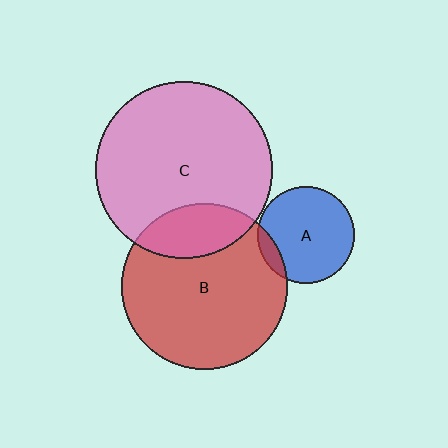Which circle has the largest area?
Circle C (pink).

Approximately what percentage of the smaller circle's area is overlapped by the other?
Approximately 20%.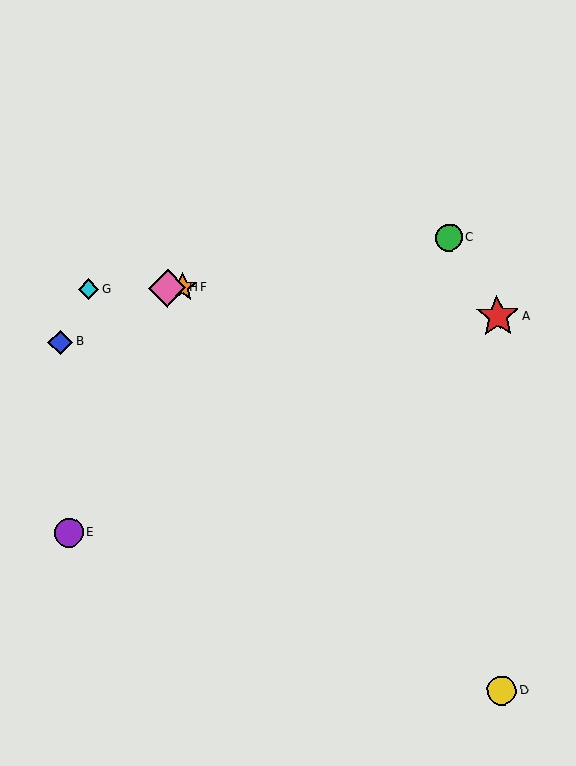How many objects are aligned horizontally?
3 objects (F, G, H) are aligned horizontally.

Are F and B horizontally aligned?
No, F is at y≈287 and B is at y≈342.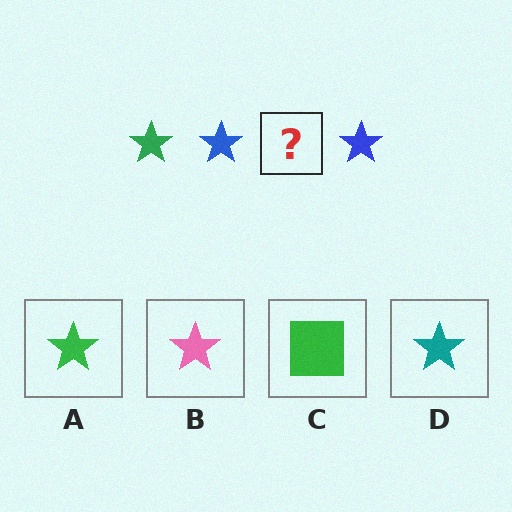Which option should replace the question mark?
Option A.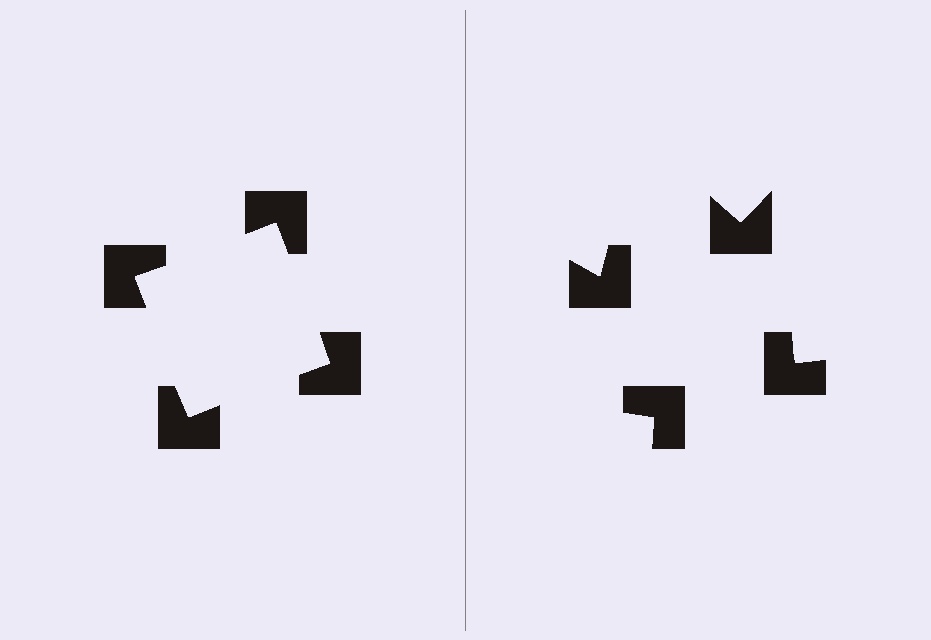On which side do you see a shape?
An illusory square appears on the left side. On the right side the wedge cuts are rotated, so no coherent shape forms.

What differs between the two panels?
The notched squares are positioned identically on both sides; only the wedge orientations differ. On the left they align to a square; on the right they are misaligned.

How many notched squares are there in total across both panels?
8 — 4 on each side.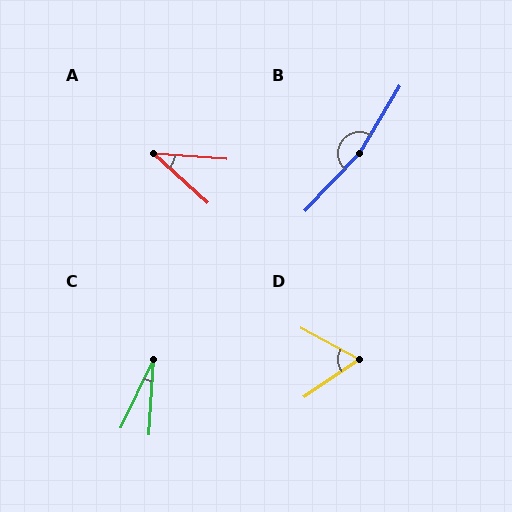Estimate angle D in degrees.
Approximately 62 degrees.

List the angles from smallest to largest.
C (21°), A (38°), D (62°), B (168°).